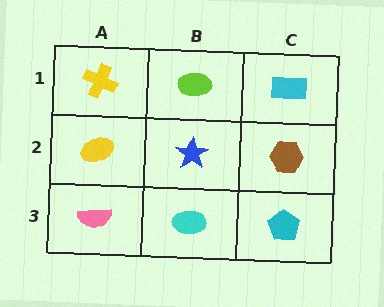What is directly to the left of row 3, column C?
A cyan ellipse.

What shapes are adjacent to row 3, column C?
A brown hexagon (row 2, column C), a cyan ellipse (row 3, column B).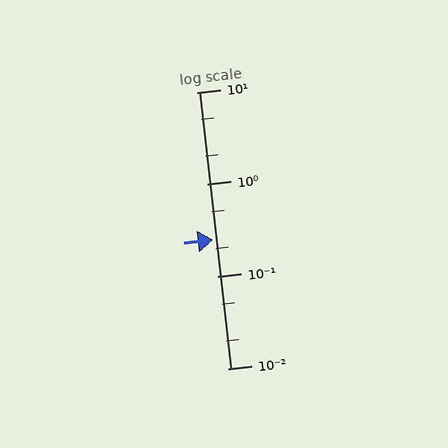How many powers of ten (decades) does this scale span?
The scale spans 3 decades, from 0.01 to 10.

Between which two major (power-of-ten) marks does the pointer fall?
The pointer is between 0.1 and 1.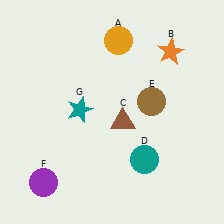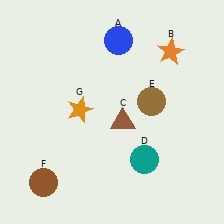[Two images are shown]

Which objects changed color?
A changed from orange to blue. F changed from purple to brown. G changed from teal to orange.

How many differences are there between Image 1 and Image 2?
There are 3 differences between the two images.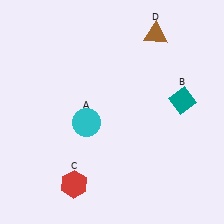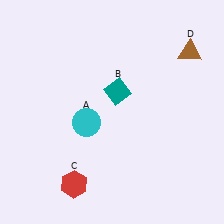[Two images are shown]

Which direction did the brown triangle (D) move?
The brown triangle (D) moved right.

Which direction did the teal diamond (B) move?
The teal diamond (B) moved left.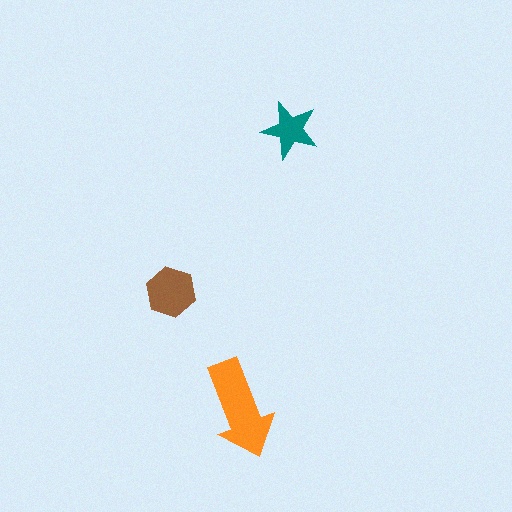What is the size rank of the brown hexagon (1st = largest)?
2nd.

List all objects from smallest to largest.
The teal star, the brown hexagon, the orange arrow.